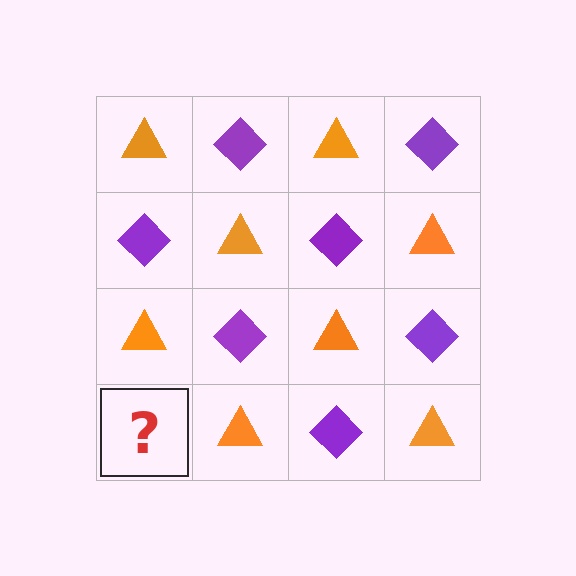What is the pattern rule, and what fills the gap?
The rule is that it alternates orange triangle and purple diamond in a checkerboard pattern. The gap should be filled with a purple diamond.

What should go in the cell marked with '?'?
The missing cell should contain a purple diamond.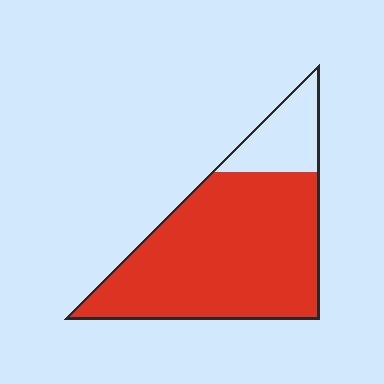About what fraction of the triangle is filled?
About five sixths (5/6).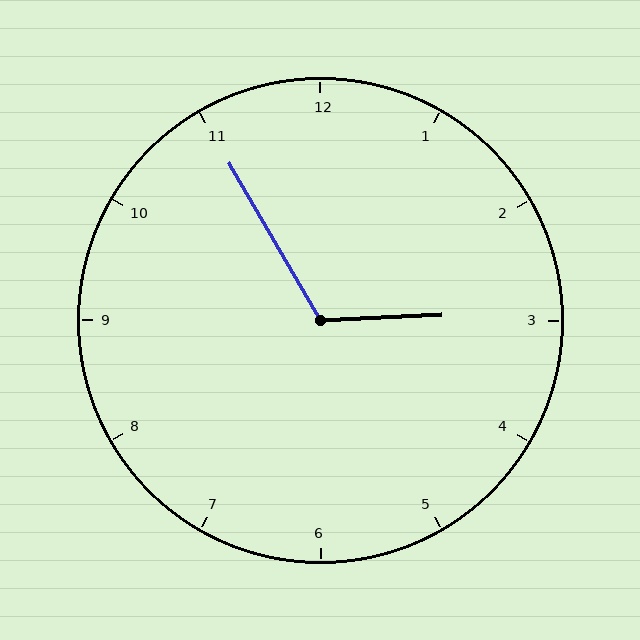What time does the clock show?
2:55.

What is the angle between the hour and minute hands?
Approximately 118 degrees.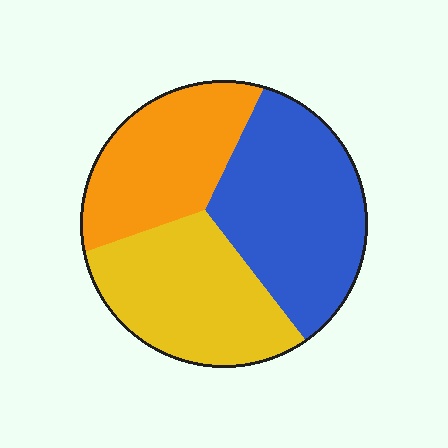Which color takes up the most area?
Blue, at roughly 40%.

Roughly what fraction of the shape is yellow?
Yellow covers about 35% of the shape.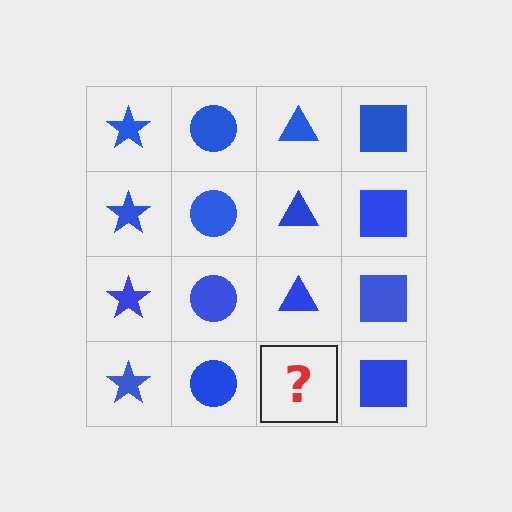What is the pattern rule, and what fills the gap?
The rule is that each column has a consistent shape. The gap should be filled with a blue triangle.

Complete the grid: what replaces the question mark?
The question mark should be replaced with a blue triangle.